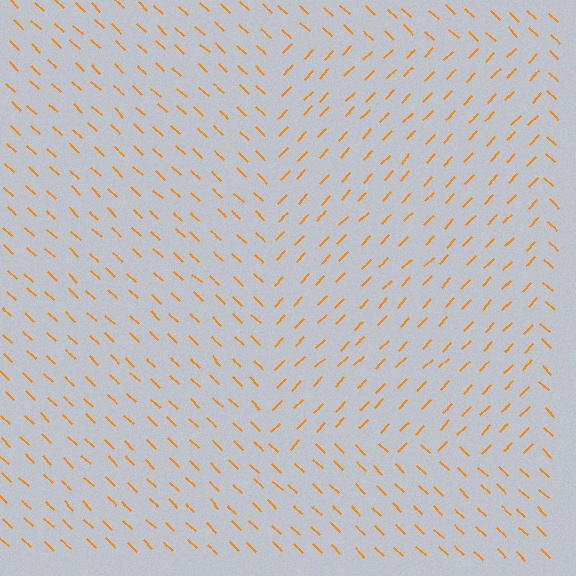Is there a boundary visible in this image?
Yes, there is a texture boundary formed by a change in line orientation.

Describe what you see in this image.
The image is filled with small orange line segments. A rectangle region in the image has lines oriented differently from the surrounding lines, creating a visible texture boundary.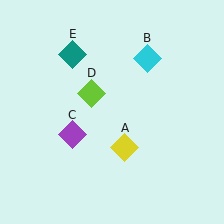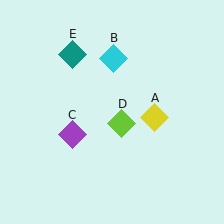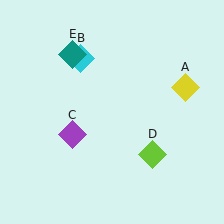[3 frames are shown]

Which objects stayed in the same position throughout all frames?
Purple diamond (object C) and teal diamond (object E) remained stationary.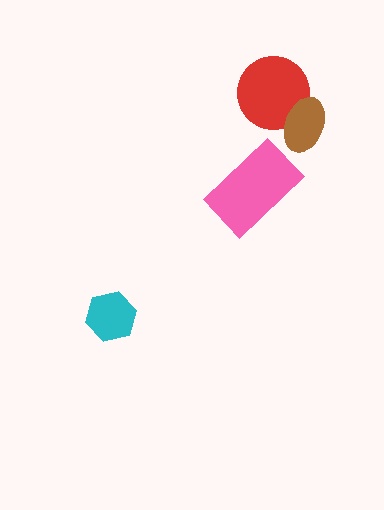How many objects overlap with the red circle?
1 object overlaps with the red circle.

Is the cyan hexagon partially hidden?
No, no other shape covers it.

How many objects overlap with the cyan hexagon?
0 objects overlap with the cyan hexagon.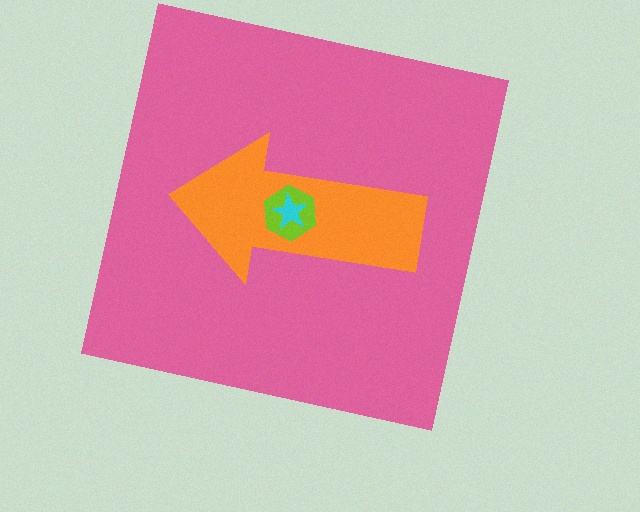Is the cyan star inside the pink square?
Yes.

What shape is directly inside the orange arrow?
The lime hexagon.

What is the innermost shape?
The cyan star.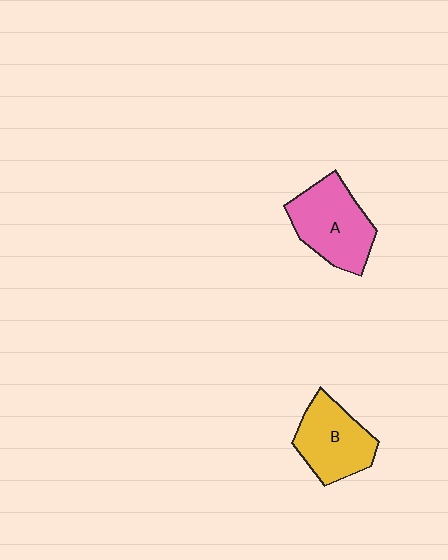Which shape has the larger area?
Shape A (pink).